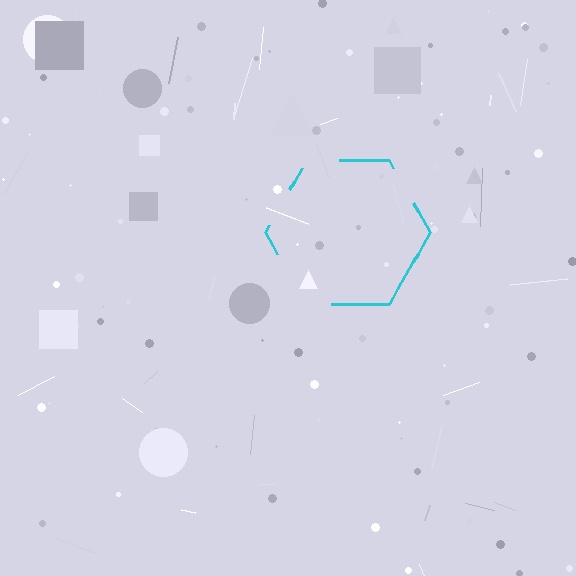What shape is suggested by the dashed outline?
The dashed outline suggests a hexagon.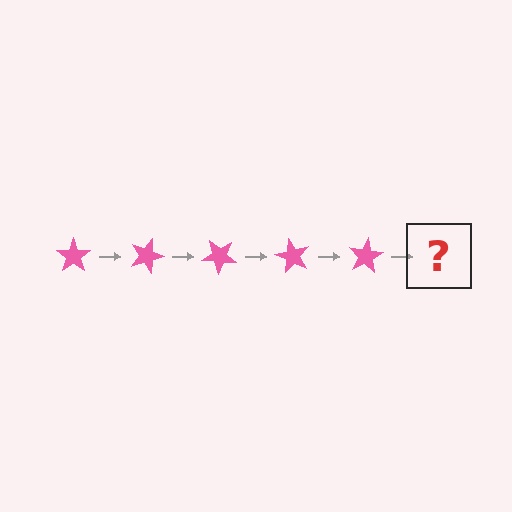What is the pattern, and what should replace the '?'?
The pattern is that the star rotates 20 degrees each step. The '?' should be a pink star rotated 100 degrees.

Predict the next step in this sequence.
The next step is a pink star rotated 100 degrees.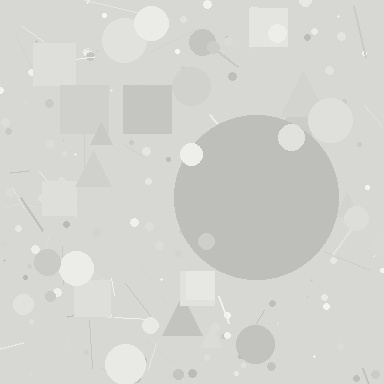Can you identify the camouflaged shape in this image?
The camouflaged shape is a circle.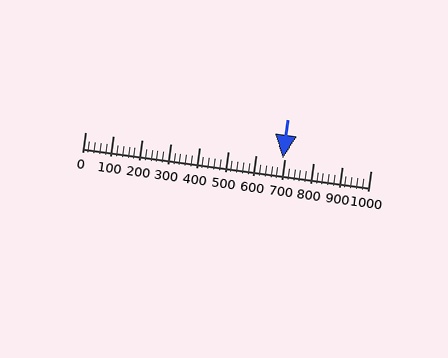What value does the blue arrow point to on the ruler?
The blue arrow points to approximately 694.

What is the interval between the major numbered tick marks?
The major tick marks are spaced 100 units apart.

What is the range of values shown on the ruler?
The ruler shows values from 0 to 1000.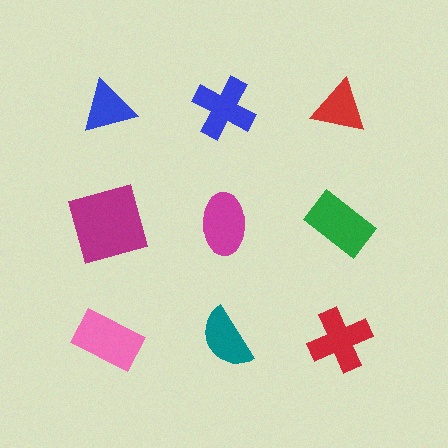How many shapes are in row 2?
3 shapes.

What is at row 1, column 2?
A blue cross.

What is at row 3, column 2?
A teal semicircle.